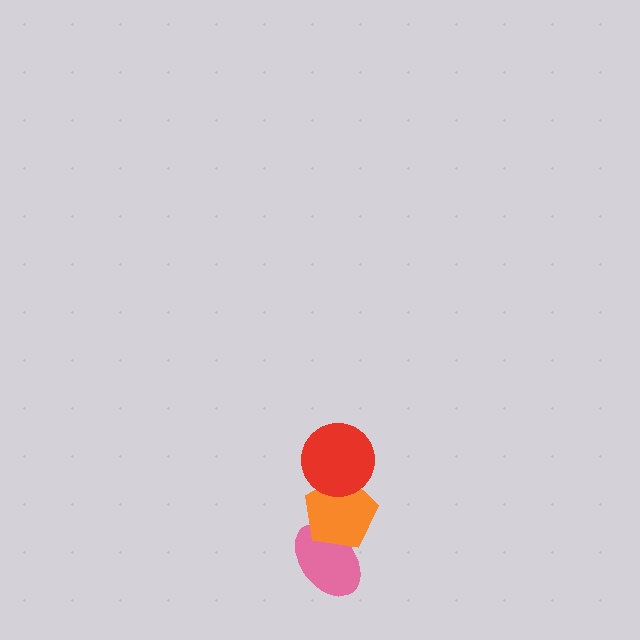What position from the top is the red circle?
The red circle is 1st from the top.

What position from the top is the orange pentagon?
The orange pentagon is 2nd from the top.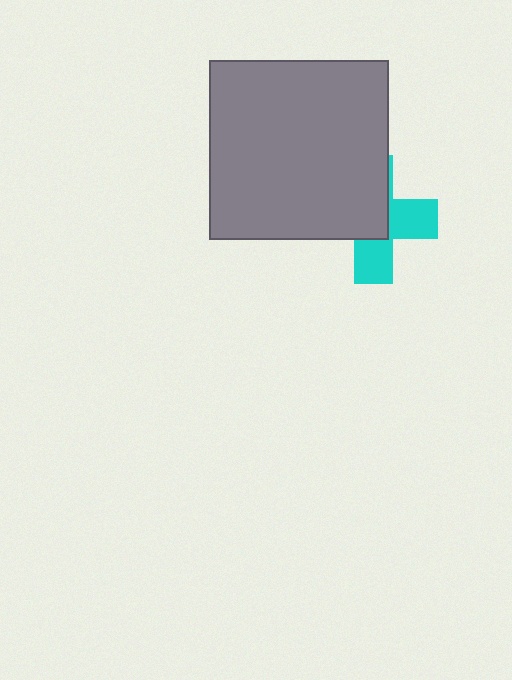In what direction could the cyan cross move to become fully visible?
The cyan cross could move toward the lower-right. That would shift it out from behind the gray square entirely.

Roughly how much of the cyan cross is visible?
A small part of it is visible (roughly 45%).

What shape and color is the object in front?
The object in front is a gray square.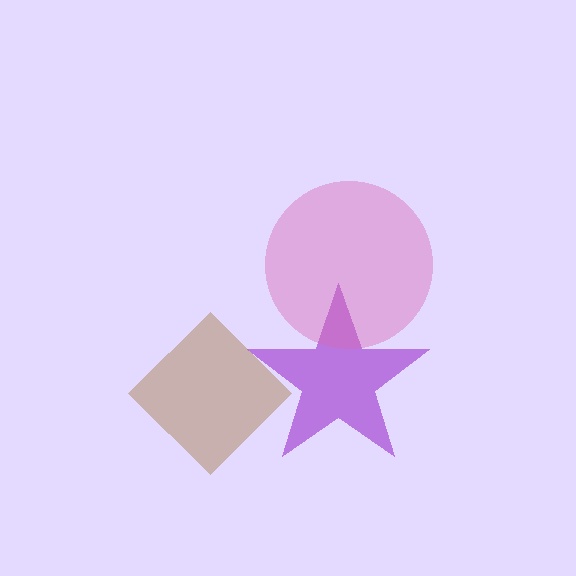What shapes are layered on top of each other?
The layered shapes are: a purple star, a brown diamond, a pink circle.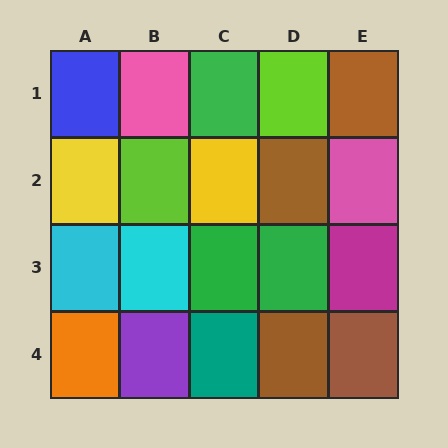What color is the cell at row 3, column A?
Cyan.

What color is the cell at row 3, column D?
Green.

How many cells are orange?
1 cell is orange.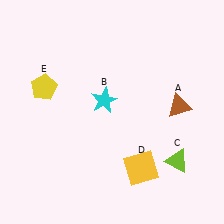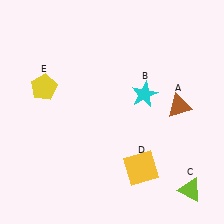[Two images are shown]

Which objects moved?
The objects that moved are: the cyan star (B), the lime triangle (C).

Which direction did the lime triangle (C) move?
The lime triangle (C) moved down.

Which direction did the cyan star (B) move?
The cyan star (B) moved right.